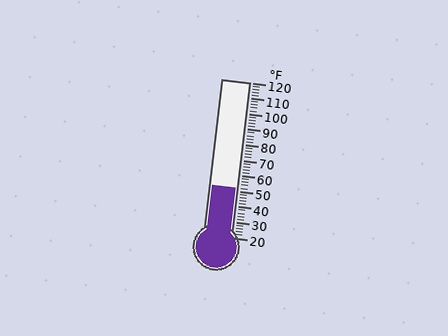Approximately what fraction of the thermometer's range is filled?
The thermometer is filled to approximately 30% of its range.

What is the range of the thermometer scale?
The thermometer scale ranges from 20°F to 120°F.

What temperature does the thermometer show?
The thermometer shows approximately 52°F.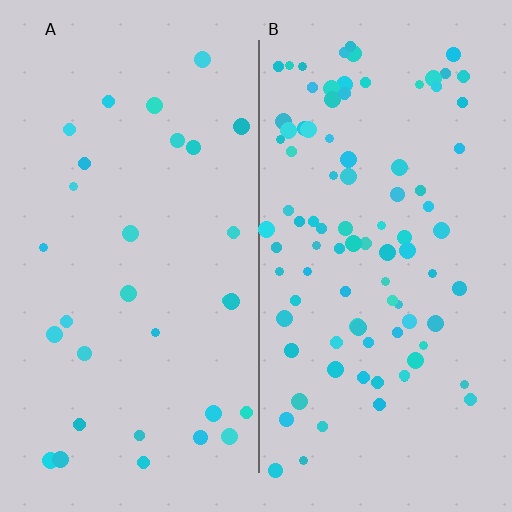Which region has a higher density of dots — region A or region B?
B (the right).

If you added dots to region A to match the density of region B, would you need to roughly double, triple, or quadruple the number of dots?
Approximately triple.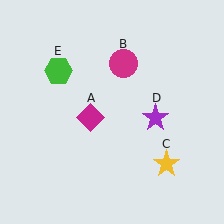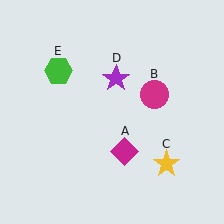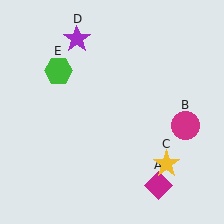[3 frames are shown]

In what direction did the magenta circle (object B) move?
The magenta circle (object B) moved down and to the right.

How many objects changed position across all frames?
3 objects changed position: magenta diamond (object A), magenta circle (object B), purple star (object D).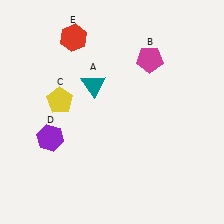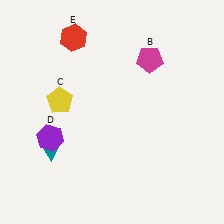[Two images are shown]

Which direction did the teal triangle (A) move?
The teal triangle (A) moved down.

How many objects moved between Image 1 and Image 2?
1 object moved between the two images.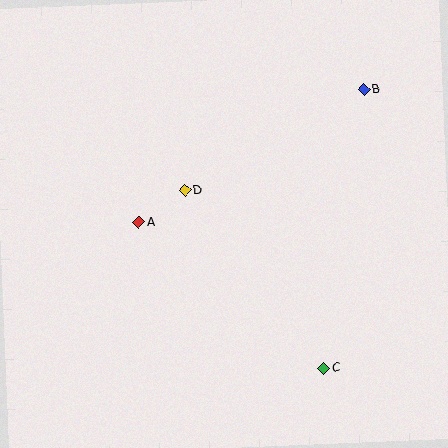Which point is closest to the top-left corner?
Point A is closest to the top-left corner.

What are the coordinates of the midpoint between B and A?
The midpoint between B and A is at (251, 156).